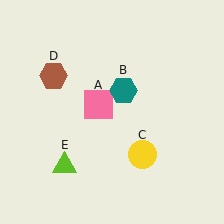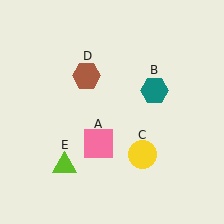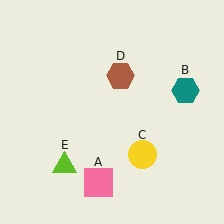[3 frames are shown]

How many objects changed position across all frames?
3 objects changed position: pink square (object A), teal hexagon (object B), brown hexagon (object D).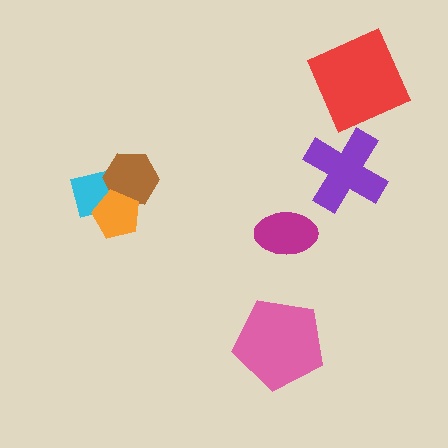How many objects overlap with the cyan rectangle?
2 objects overlap with the cyan rectangle.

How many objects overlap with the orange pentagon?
2 objects overlap with the orange pentagon.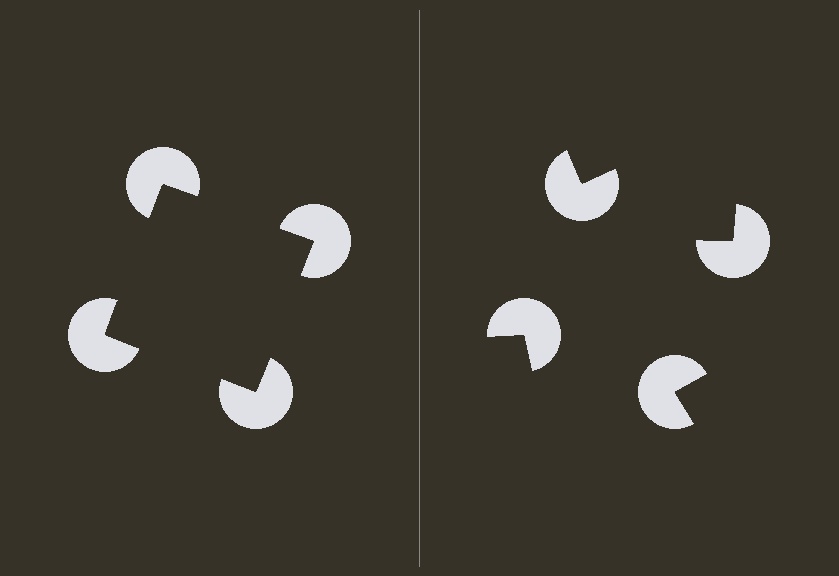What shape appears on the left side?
An illusory square.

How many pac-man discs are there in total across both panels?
8 — 4 on each side.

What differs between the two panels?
The pac-man discs are positioned identically on both sides; only the wedge orientations differ. On the left they align to a square; on the right they are misaligned.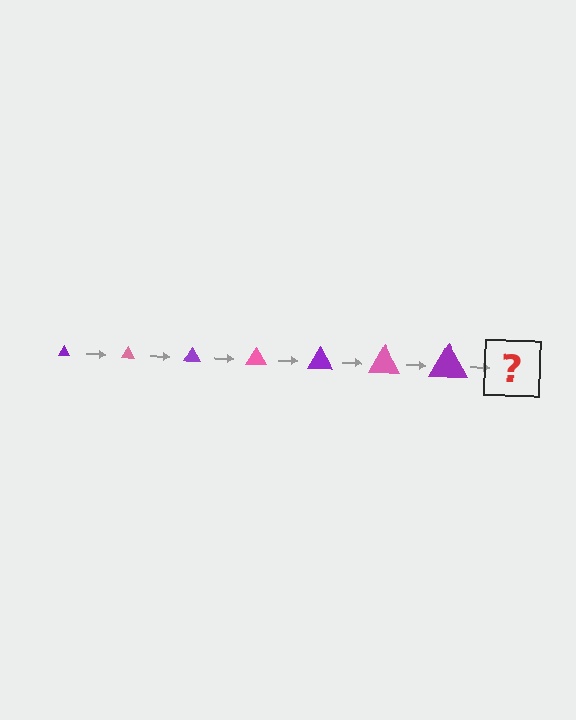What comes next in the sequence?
The next element should be a pink triangle, larger than the previous one.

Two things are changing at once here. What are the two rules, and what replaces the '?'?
The two rules are that the triangle grows larger each step and the color cycles through purple and pink. The '?' should be a pink triangle, larger than the previous one.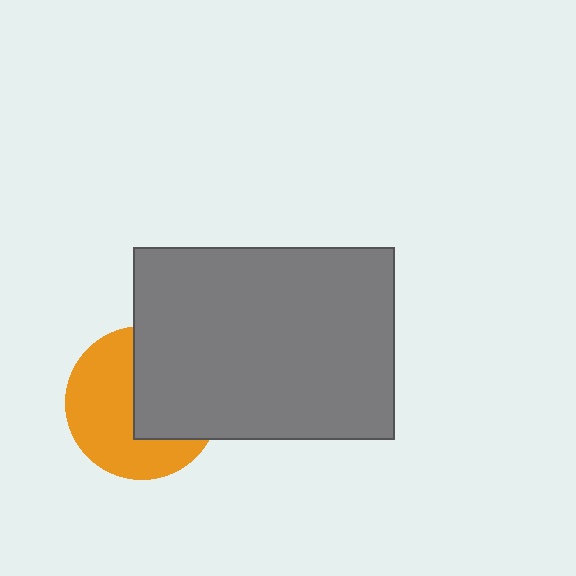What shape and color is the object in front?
The object in front is a gray rectangle.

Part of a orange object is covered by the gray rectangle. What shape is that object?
It is a circle.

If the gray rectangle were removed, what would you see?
You would see the complete orange circle.